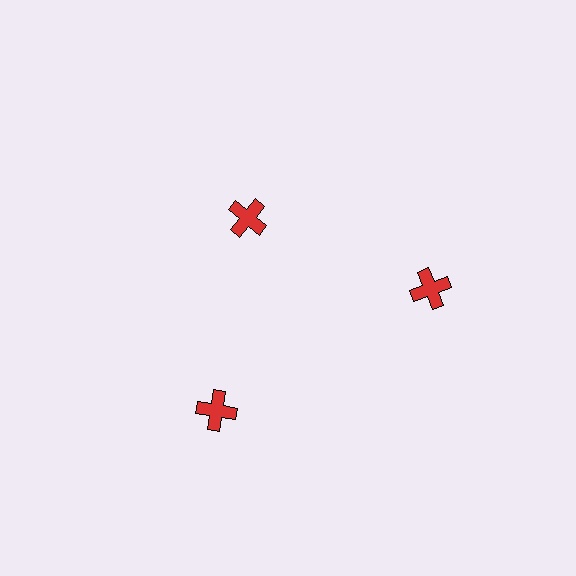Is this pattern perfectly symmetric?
No. The 3 red crosses are arranged in a ring, but one element near the 11 o'clock position is pulled inward toward the center, breaking the 3-fold rotational symmetry.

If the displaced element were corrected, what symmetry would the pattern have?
It would have 3-fold rotational symmetry — the pattern would map onto itself every 120 degrees.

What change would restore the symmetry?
The symmetry would be restored by moving it outward, back onto the ring so that all 3 crosses sit at equal angles and equal distance from the center.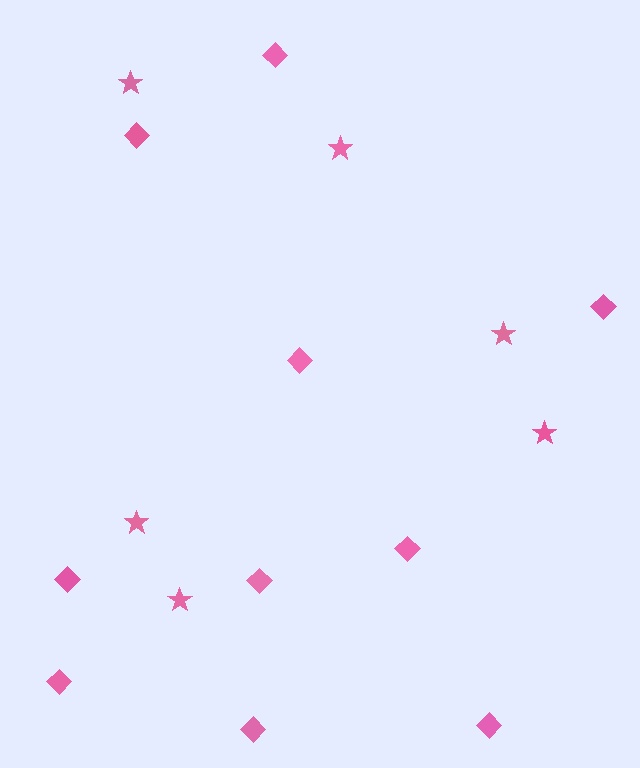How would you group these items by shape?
There are 2 groups: one group of diamonds (10) and one group of stars (6).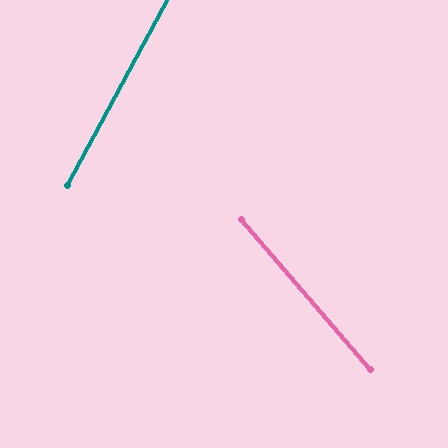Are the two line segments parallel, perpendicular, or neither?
Neither parallel nor perpendicular — they differ by about 69°.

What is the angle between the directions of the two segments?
Approximately 69 degrees.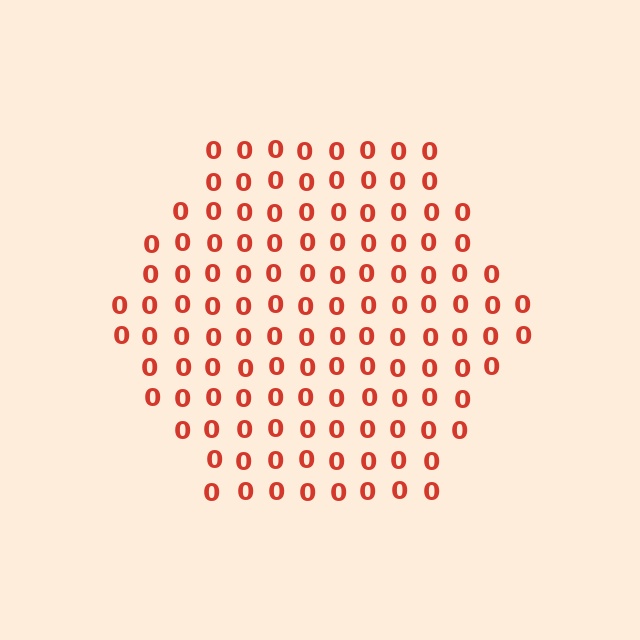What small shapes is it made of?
It is made of small digit 0's.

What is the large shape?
The large shape is a hexagon.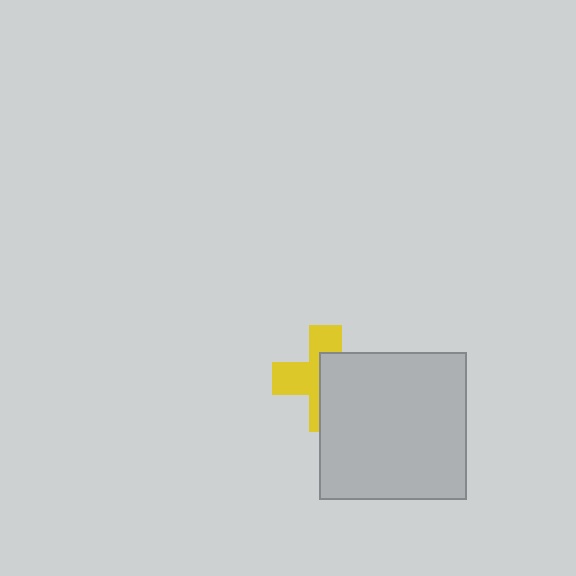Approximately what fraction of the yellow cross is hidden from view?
Roughly 51% of the yellow cross is hidden behind the light gray square.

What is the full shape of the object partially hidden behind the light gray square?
The partially hidden object is a yellow cross.